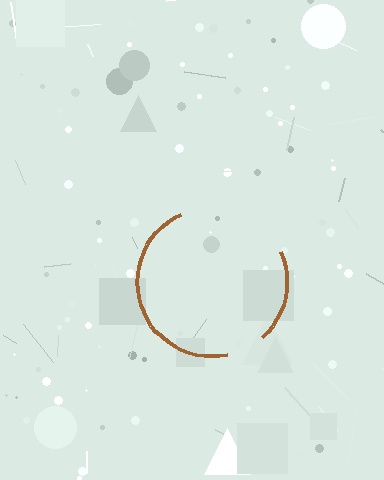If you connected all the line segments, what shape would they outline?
They would outline a circle.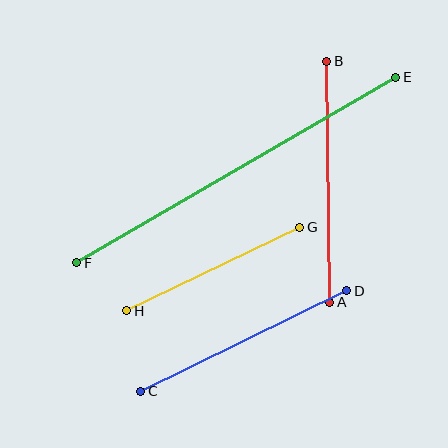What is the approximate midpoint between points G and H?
The midpoint is at approximately (213, 269) pixels.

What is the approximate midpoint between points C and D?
The midpoint is at approximately (244, 341) pixels.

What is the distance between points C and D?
The distance is approximately 229 pixels.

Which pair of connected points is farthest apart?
Points E and F are farthest apart.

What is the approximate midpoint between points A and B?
The midpoint is at approximately (328, 182) pixels.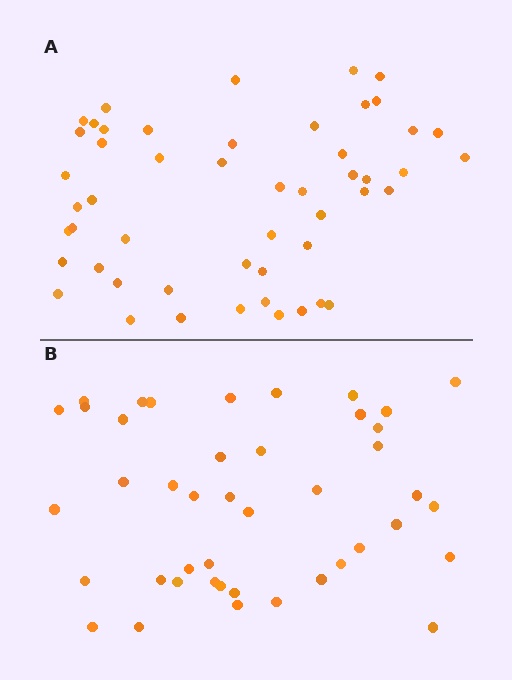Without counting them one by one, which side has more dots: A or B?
Region A (the top region) has more dots.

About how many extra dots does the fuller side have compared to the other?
Region A has roughly 8 or so more dots than region B.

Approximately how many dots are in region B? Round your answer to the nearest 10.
About 40 dots. (The exact count is 43, which rounds to 40.)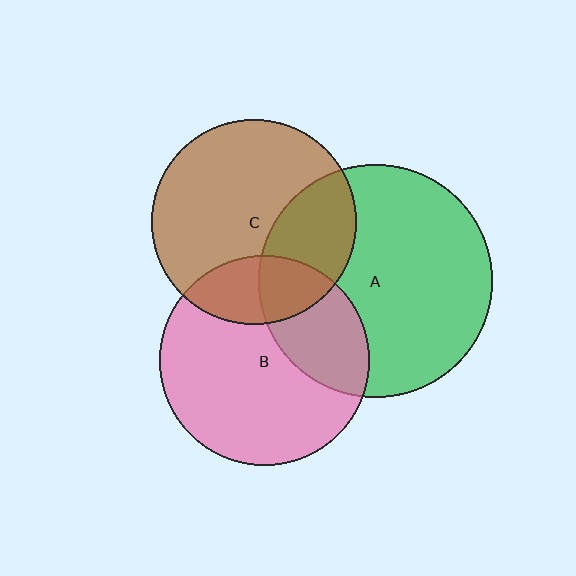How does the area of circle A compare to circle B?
Approximately 1.2 times.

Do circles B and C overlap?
Yes.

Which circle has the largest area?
Circle A (green).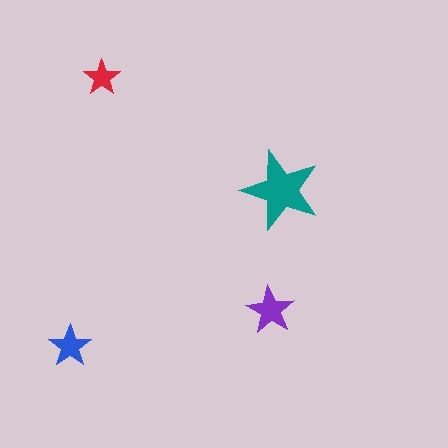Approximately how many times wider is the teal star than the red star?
About 2 times wider.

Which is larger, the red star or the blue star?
The blue one.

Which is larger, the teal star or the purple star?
The teal one.